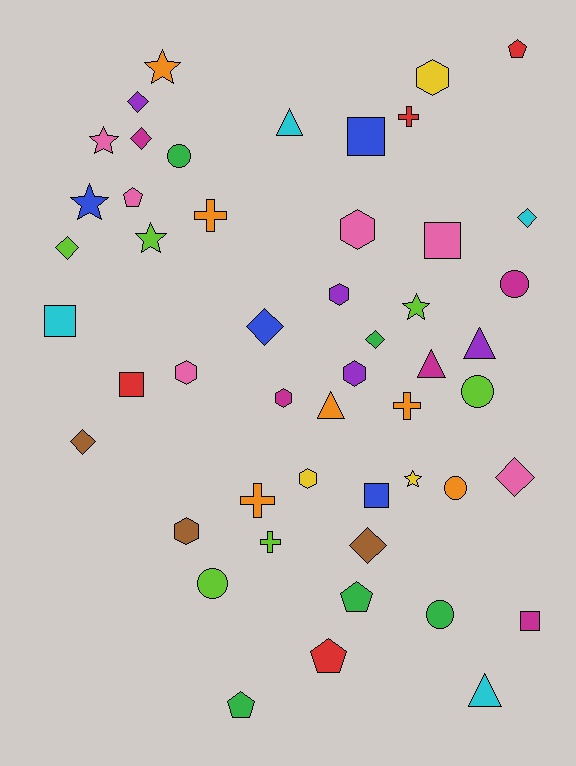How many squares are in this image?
There are 6 squares.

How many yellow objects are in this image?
There are 3 yellow objects.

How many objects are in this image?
There are 50 objects.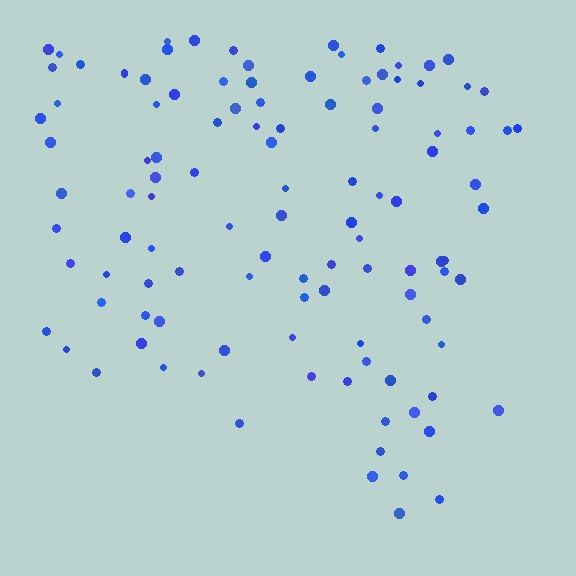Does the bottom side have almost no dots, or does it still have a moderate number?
Still a moderate number, just noticeably fewer than the top.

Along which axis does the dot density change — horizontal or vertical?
Vertical.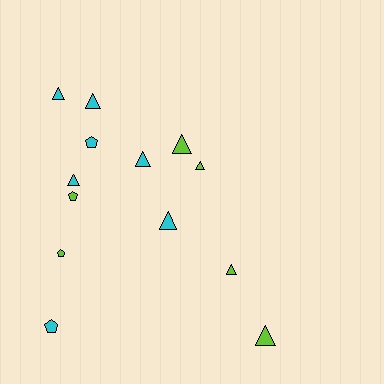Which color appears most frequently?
Cyan, with 7 objects.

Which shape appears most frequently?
Triangle, with 9 objects.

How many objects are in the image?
There are 13 objects.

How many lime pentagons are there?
There are 2 lime pentagons.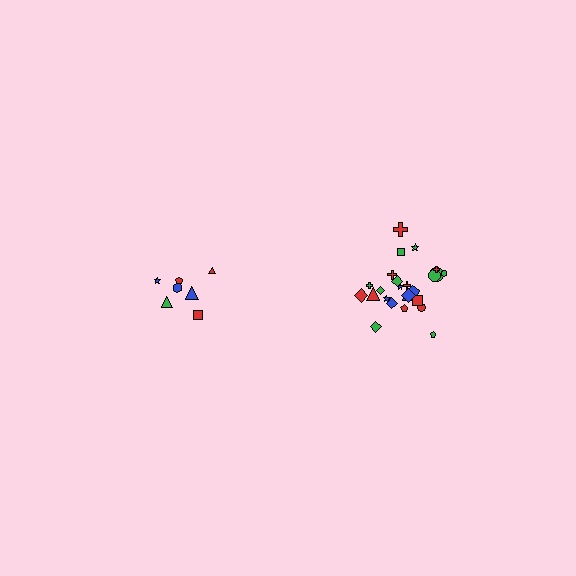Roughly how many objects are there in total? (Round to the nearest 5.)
Roughly 30 objects in total.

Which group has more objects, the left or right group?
The right group.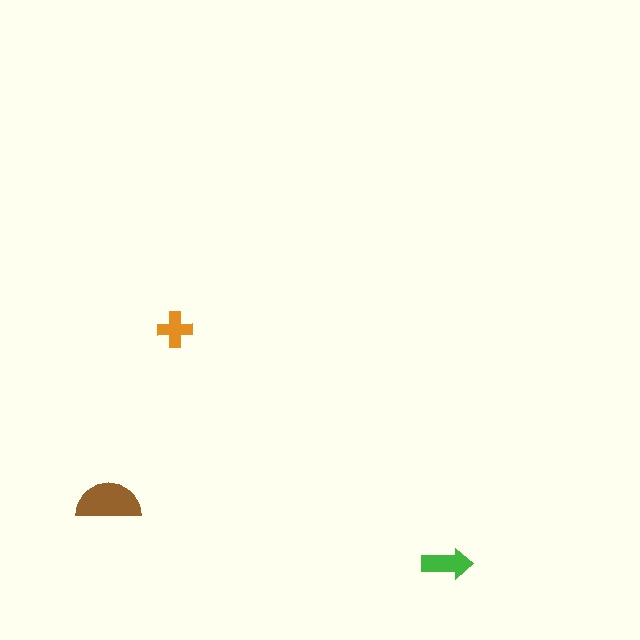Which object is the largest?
The brown semicircle.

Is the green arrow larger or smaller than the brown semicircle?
Smaller.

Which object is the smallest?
The orange cross.